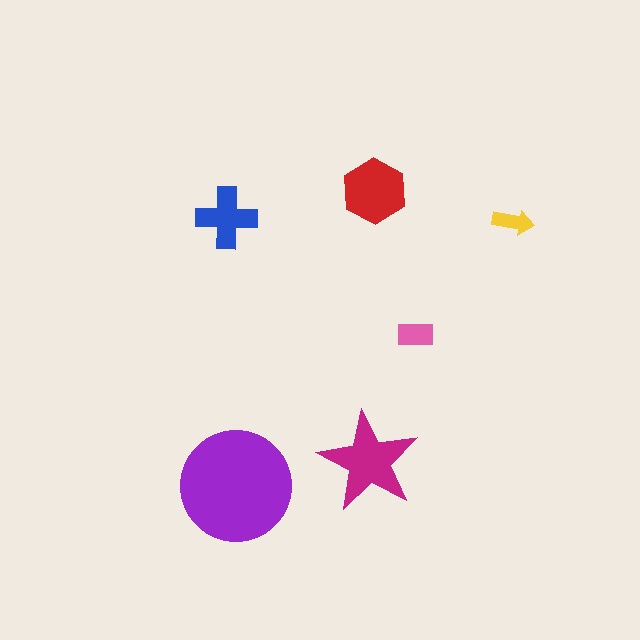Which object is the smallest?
The yellow arrow.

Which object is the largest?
The purple circle.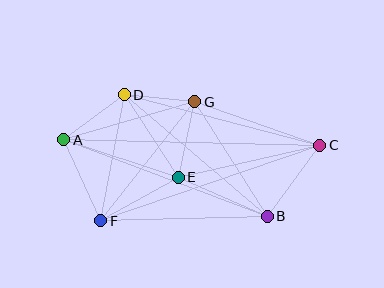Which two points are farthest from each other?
Points A and C are farthest from each other.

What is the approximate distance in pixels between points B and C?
The distance between B and C is approximately 88 pixels.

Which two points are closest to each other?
Points D and G are closest to each other.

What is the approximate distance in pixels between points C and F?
The distance between C and F is approximately 232 pixels.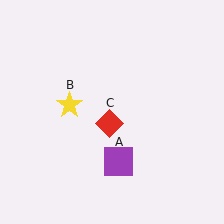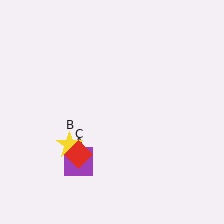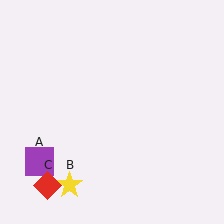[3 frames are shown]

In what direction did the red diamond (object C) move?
The red diamond (object C) moved down and to the left.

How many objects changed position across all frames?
3 objects changed position: purple square (object A), yellow star (object B), red diamond (object C).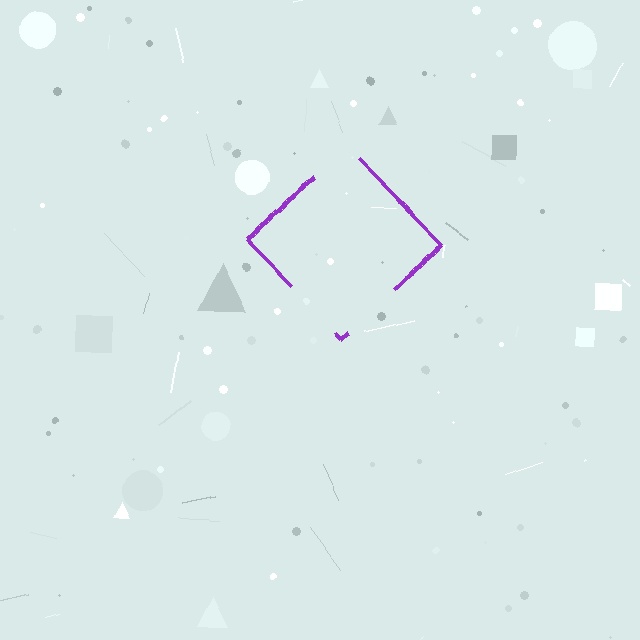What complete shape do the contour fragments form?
The contour fragments form a diamond.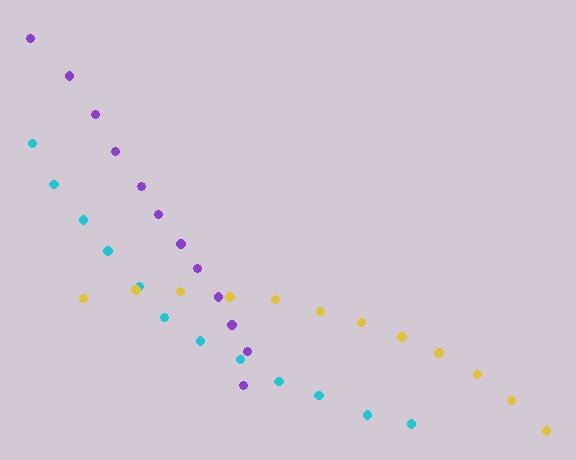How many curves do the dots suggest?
There are 3 distinct paths.